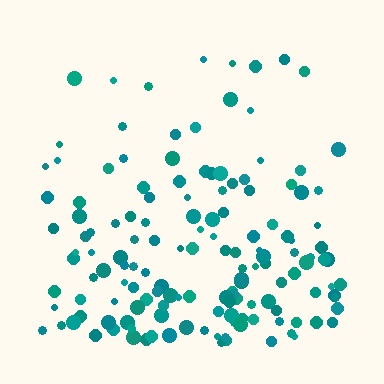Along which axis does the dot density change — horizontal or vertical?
Vertical.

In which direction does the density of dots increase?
From top to bottom, with the bottom side densest.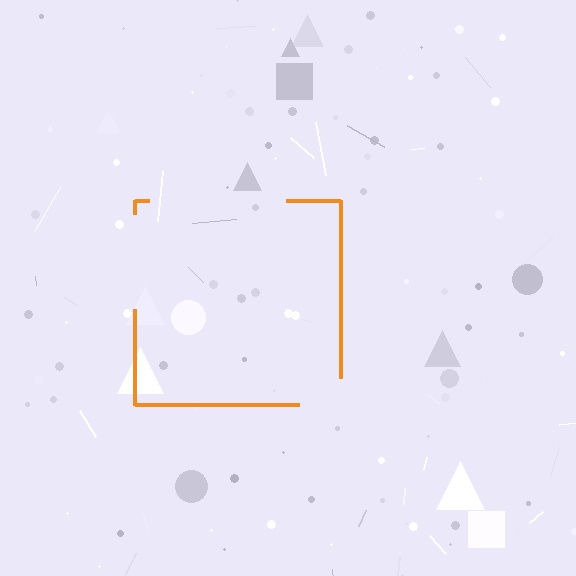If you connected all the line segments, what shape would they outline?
They would outline a square.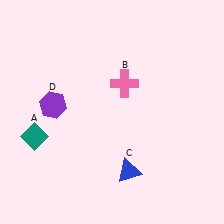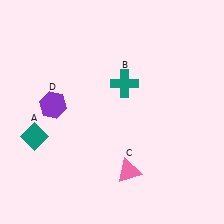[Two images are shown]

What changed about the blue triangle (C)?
In Image 1, C is blue. In Image 2, it changed to pink.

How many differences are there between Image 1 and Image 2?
There are 2 differences between the two images.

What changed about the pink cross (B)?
In Image 1, B is pink. In Image 2, it changed to teal.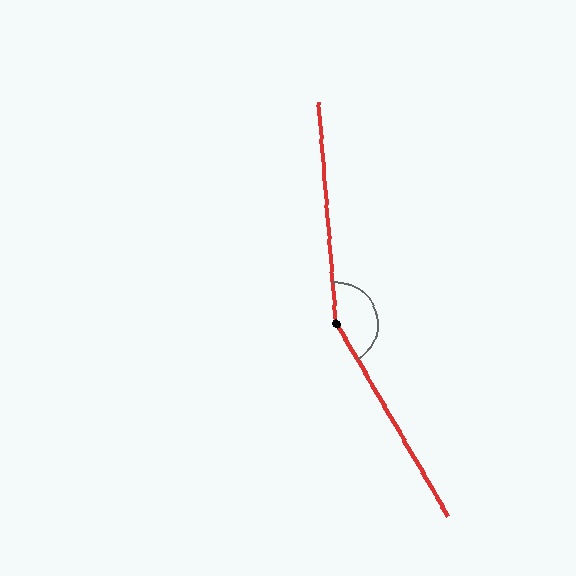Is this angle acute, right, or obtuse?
It is obtuse.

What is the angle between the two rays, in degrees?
Approximately 154 degrees.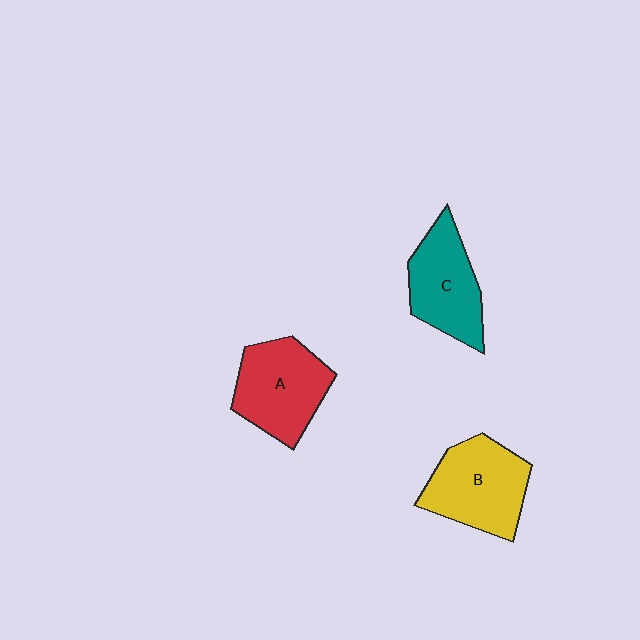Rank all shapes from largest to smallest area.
From largest to smallest: B (yellow), A (red), C (teal).